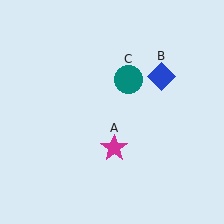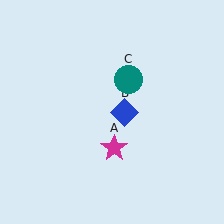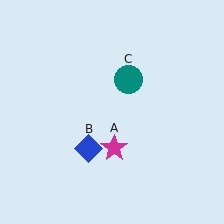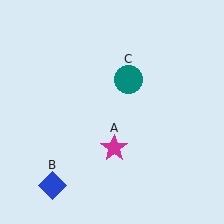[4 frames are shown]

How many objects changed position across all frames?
1 object changed position: blue diamond (object B).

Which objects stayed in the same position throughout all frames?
Magenta star (object A) and teal circle (object C) remained stationary.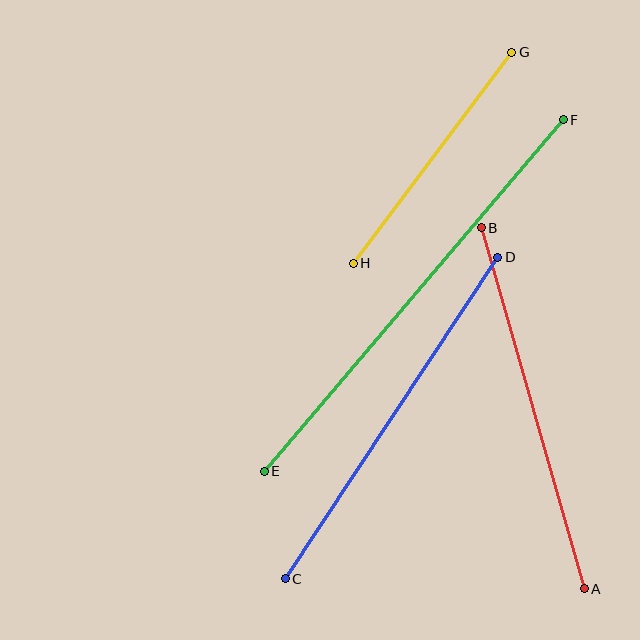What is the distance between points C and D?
The distance is approximately 385 pixels.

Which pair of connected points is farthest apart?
Points E and F are farthest apart.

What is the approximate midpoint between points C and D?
The midpoint is at approximately (392, 418) pixels.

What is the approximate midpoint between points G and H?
The midpoint is at approximately (432, 158) pixels.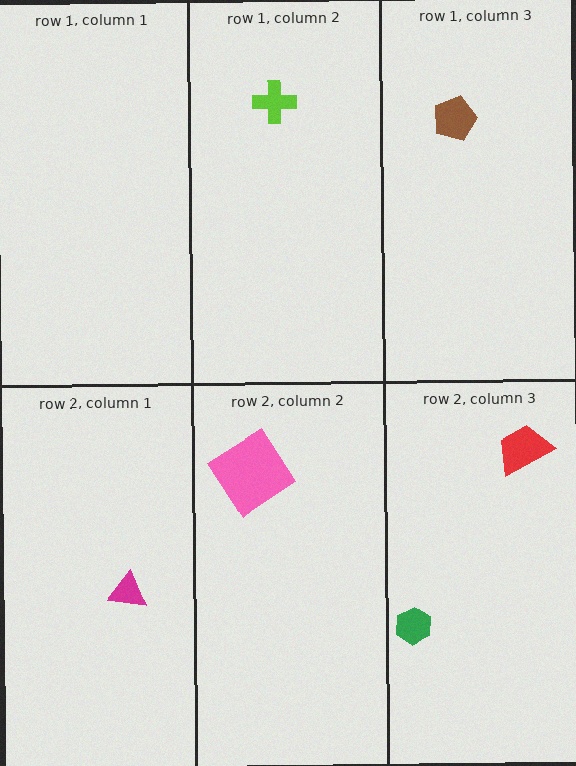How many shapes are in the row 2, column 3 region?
2.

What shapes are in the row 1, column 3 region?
The brown pentagon.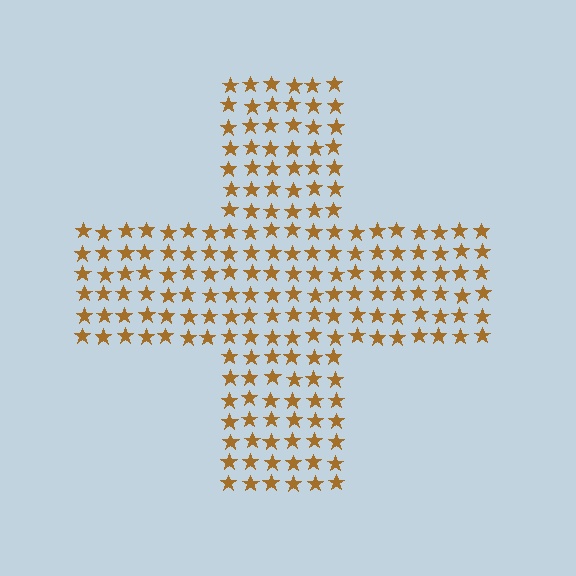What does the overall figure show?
The overall figure shows a cross.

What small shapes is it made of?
It is made of small stars.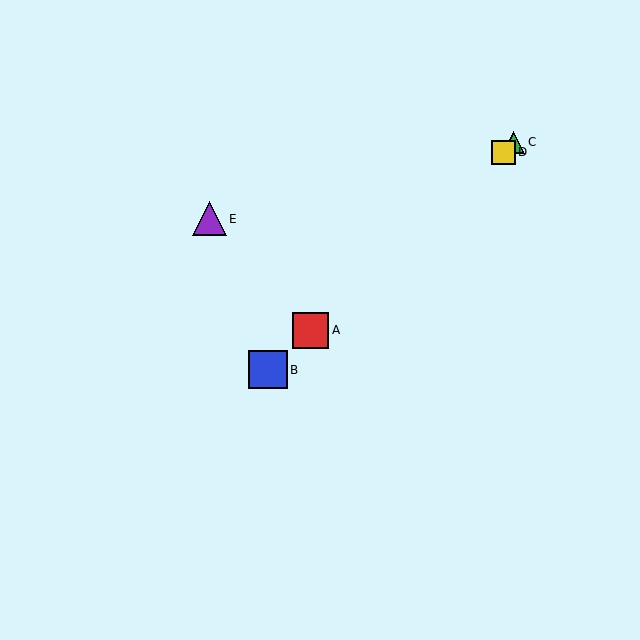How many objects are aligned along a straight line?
4 objects (A, B, C, D) are aligned along a straight line.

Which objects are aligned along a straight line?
Objects A, B, C, D are aligned along a straight line.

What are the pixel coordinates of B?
Object B is at (268, 370).